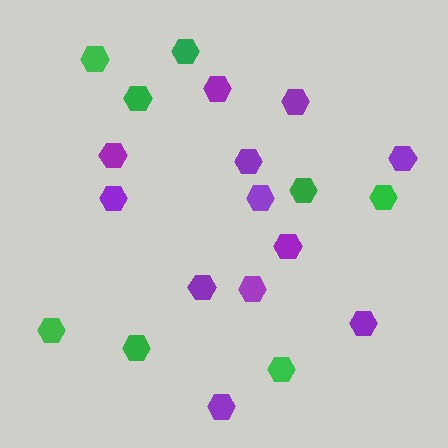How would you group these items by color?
There are 2 groups: one group of green hexagons (8) and one group of purple hexagons (12).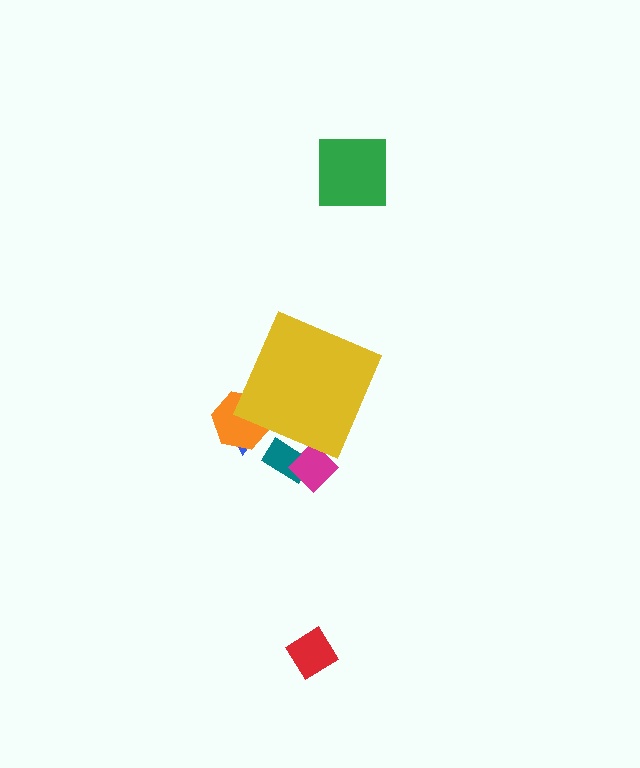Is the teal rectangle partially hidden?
Yes, the teal rectangle is partially hidden behind the yellow diamond.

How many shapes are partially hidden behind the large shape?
4 shapes are partially hidden.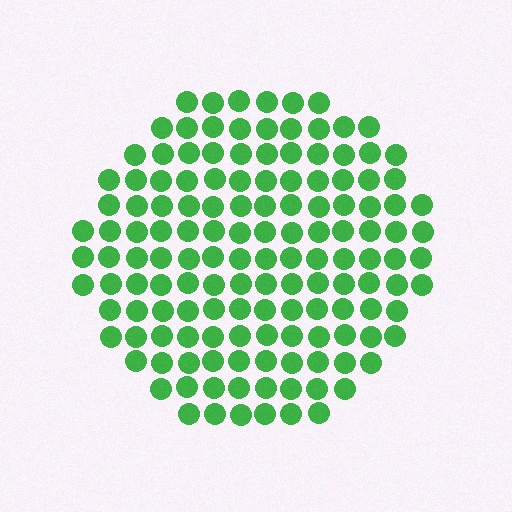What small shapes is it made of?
It is made of small circles.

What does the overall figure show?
The overall figure shows a circle.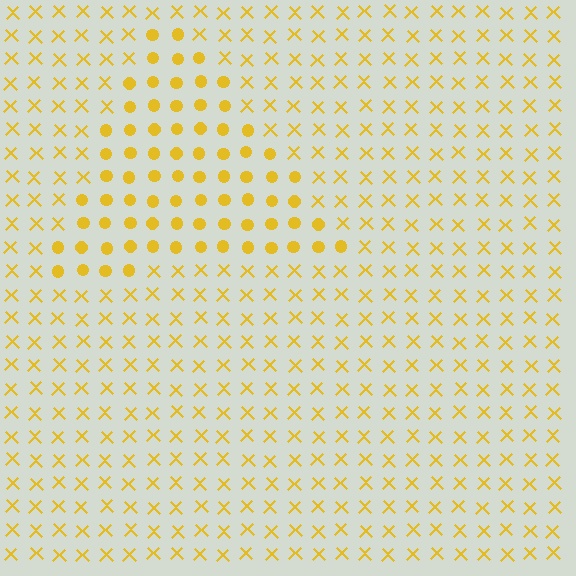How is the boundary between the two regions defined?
The boundary is defined by a change in element shape: circles inside vs. X marks outside. All elements share the same color and spacing.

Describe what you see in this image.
The image is filled with small yellow elements arranged in a uniform grid. A triangle-shaped region contains circles, while the surrounding area contains X marks. The boundary is defined purely by the change in element shape.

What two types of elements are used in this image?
The image uses circles inside the triangle region and X marks outside it.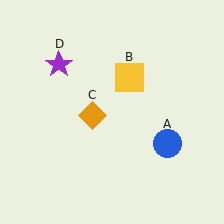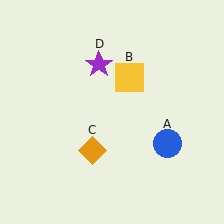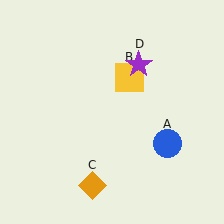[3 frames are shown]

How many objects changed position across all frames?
2 objects changed position: orange diamond (object C), purple star (object D).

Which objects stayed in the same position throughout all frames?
Blue circle (object A) and yellow square (object B) remained stationary.